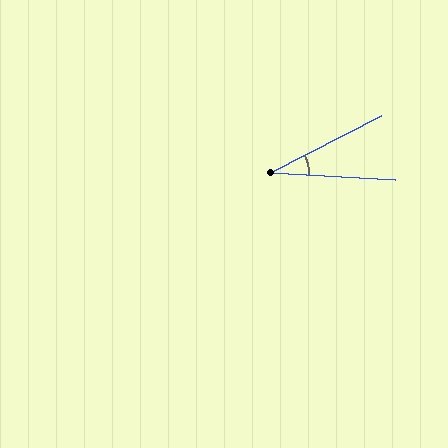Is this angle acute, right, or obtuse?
It is acute.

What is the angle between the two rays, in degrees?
Approximately 30 degrees.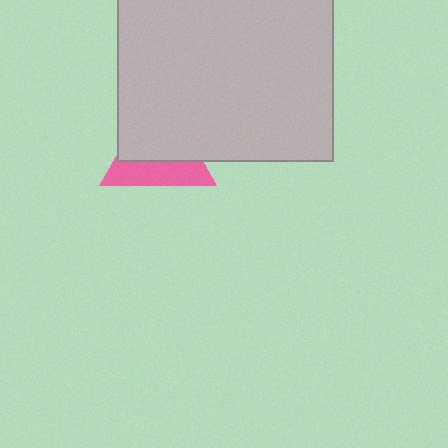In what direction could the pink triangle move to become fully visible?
The pink triangle could move down. That would shift it out from behind the light gray rectangle entirely.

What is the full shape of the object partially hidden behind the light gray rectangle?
The partially hidden object is a pink triangle.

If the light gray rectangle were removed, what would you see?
You would see the complete pink triangle.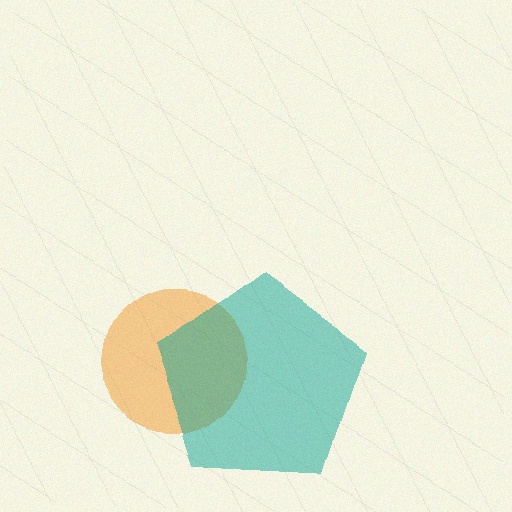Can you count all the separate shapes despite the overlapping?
Yes, there are 2 separate shapes.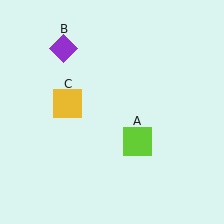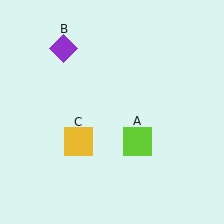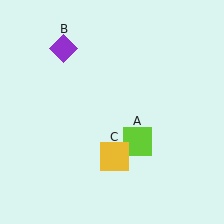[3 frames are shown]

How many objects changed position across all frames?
1 object changed position: yellow square (object C).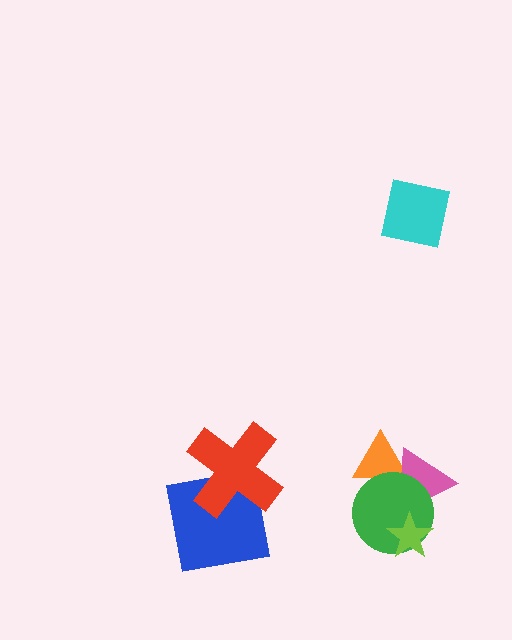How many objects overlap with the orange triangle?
2 objects overlap with the orange triangle.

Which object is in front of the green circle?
The lime star is in front of the green circle.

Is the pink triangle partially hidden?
Yes, it is partially covered by another shape.